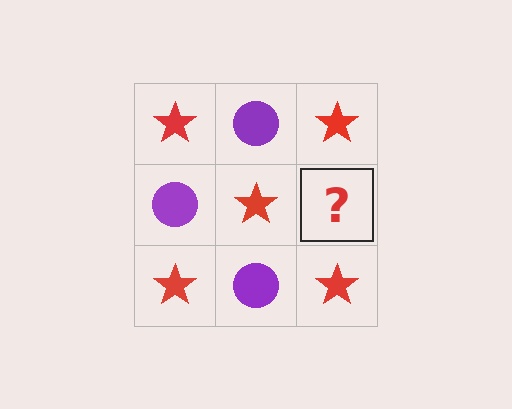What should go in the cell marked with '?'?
The missing cell should contain a purple circle.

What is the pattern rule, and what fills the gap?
The rule is that it alternates red star and purple circle in a checkerboard pattern. The gap should be filled with a purple circle.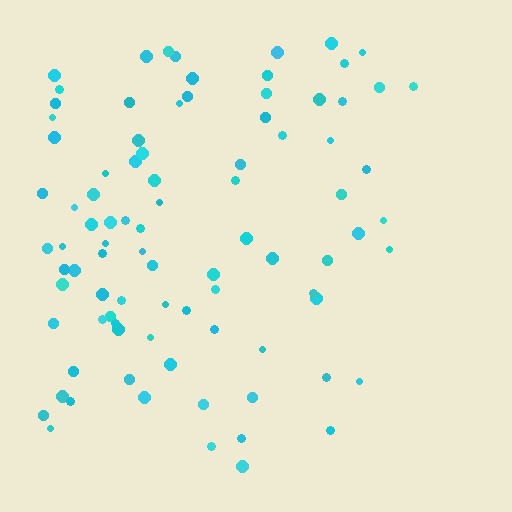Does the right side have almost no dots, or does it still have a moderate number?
Still a moderate number, just noticeably fewer than the left.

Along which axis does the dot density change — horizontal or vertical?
Horizontal.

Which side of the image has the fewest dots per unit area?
The right.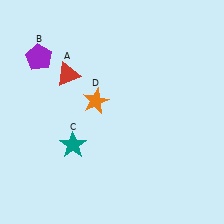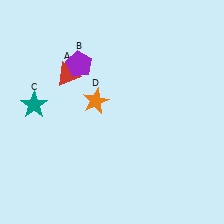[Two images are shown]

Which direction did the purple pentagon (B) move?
The purple pentagon (B) moved right.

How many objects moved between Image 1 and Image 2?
2 objects moved between the two images.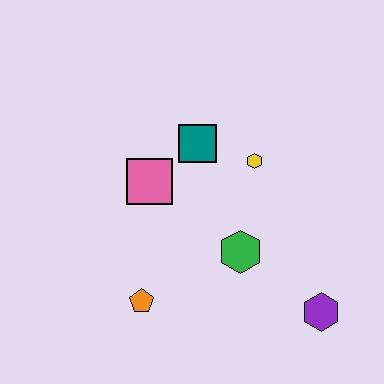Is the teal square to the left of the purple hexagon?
Yes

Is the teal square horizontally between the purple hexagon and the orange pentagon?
Yes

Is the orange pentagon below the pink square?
Yes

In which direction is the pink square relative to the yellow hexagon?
The pink square is to the left of the yellow hexagon.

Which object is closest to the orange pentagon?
The green hexagon is closest to the orange pentagon.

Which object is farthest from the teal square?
The purple hexagon is farthest from the teal square.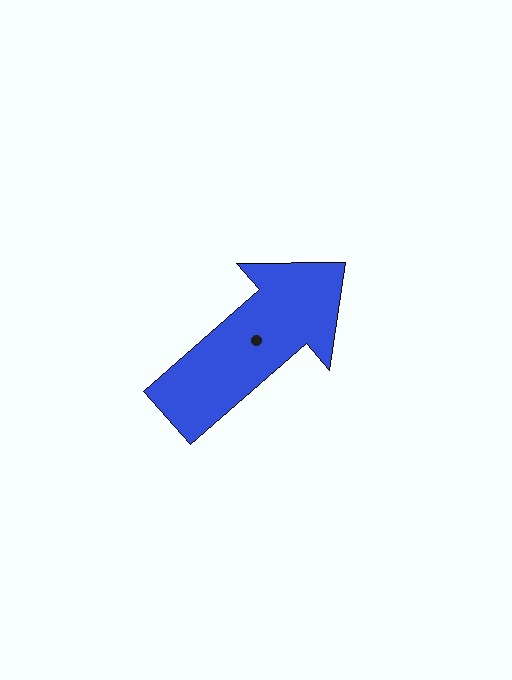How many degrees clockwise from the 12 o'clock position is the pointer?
Approximately 49 degrees.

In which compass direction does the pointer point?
Northeast.